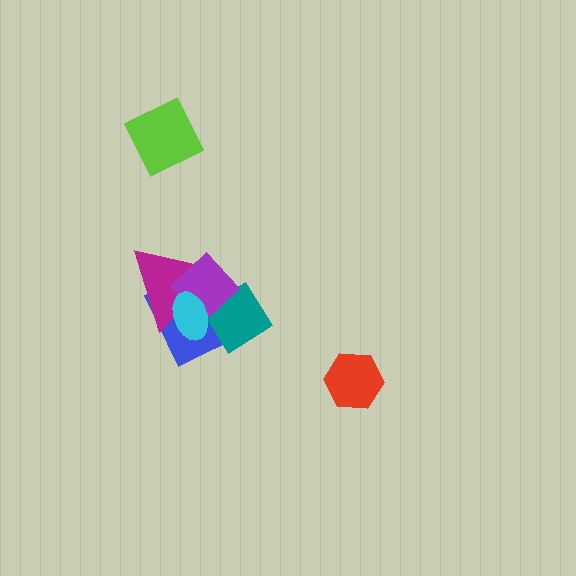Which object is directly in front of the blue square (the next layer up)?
The teal diamond is directly in front of the blue square.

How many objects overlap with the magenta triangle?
4 objects overlap with the magenta triangle.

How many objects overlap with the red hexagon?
0 objects overlap with the red hexagon.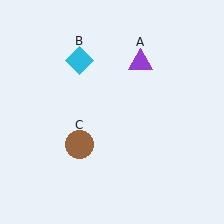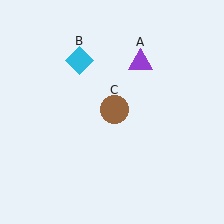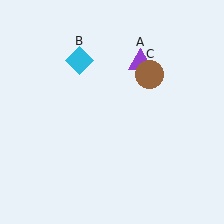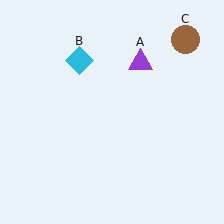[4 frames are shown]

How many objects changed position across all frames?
1 object changed position: brown circle (object C).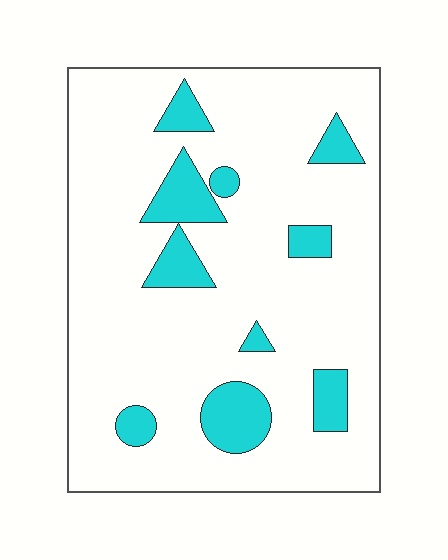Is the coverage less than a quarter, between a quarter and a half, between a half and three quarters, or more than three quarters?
Less than a quarter.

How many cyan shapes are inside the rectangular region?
10.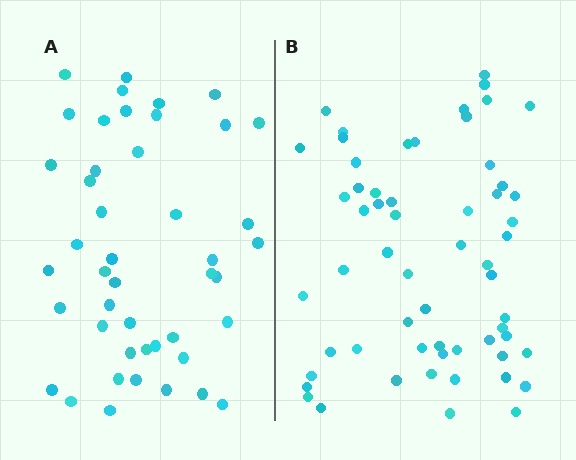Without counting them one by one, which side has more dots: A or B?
Region B (the right region) has more dots.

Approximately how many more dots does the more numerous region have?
Region B has approximately 15 more dots than region A.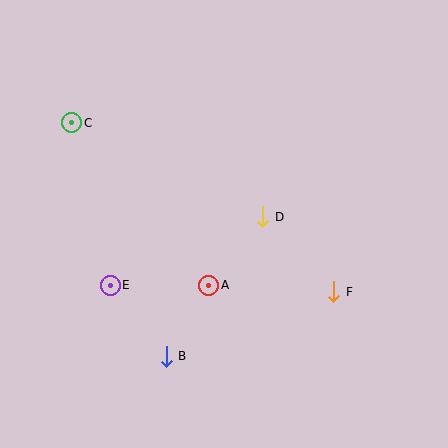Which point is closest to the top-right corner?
Point D is closest to the top-right corner.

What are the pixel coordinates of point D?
Point D is at (263, 217).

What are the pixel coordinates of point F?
Point F is at (334, 292).